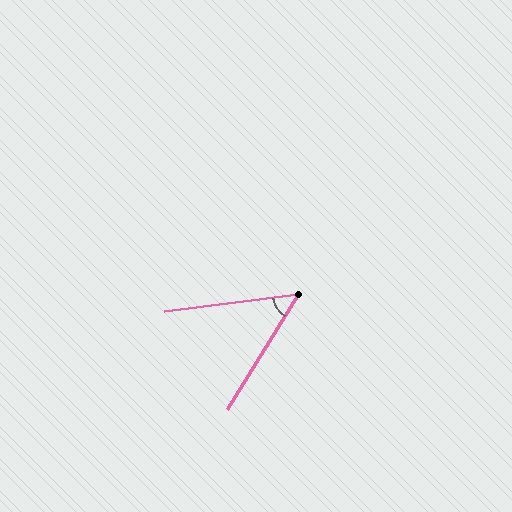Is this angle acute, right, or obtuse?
It is acute.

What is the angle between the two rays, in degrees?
Approximately 51 degrees.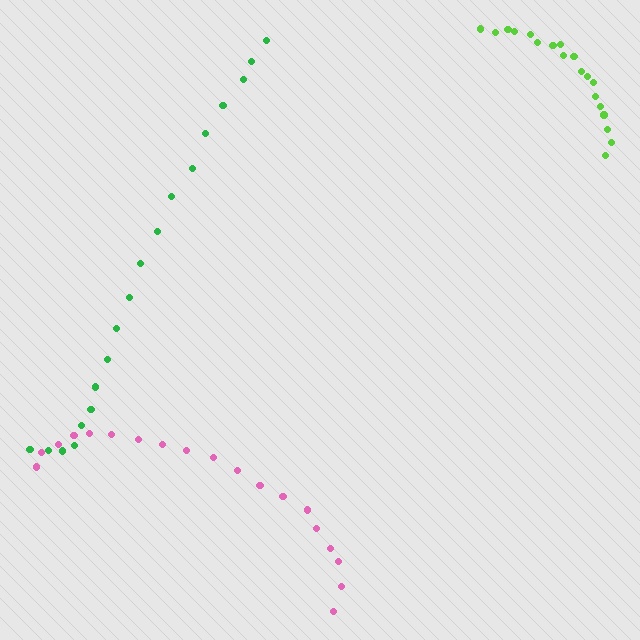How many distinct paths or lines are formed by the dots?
There are 3 distinct paths.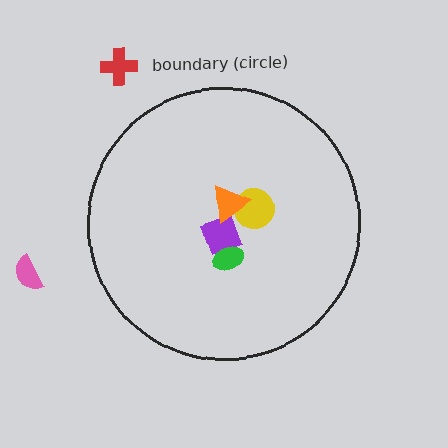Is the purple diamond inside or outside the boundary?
Inside.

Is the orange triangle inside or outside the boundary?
Inside.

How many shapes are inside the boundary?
4 inside, 2 outside.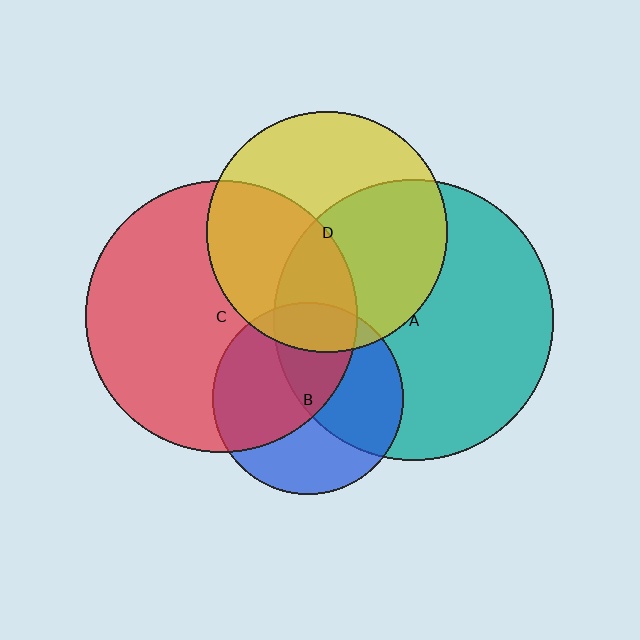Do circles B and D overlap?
Yes.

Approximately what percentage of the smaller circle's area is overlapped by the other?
Approximately 15%.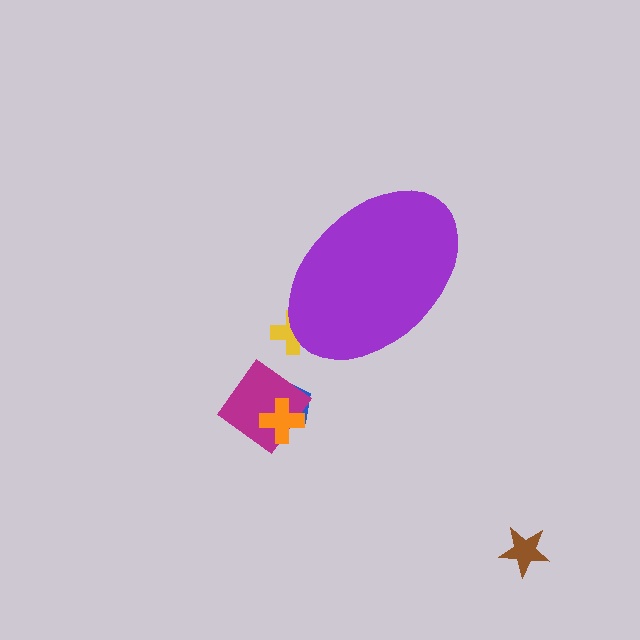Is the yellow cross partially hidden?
Yes, the yellow cross is partially hidden behind the purple ellipse.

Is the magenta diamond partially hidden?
No, the magenta diamond is fully visible.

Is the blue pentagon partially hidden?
No, the blue pentagon is fully visible.